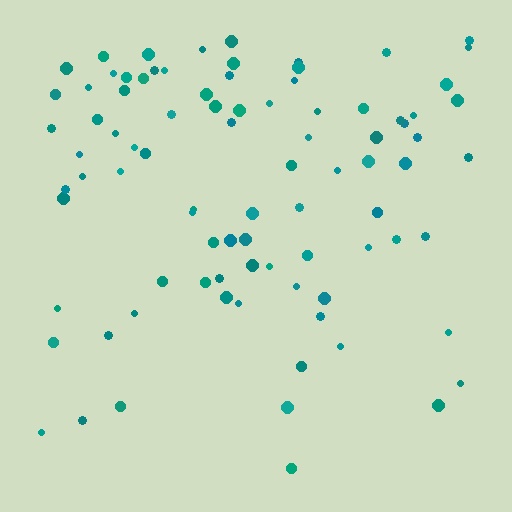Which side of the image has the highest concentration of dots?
The top.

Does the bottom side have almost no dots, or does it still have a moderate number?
Still a moderate number, just noticeably fewer than the top.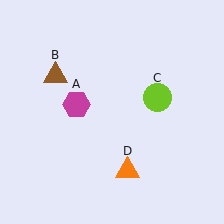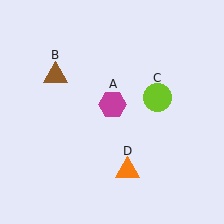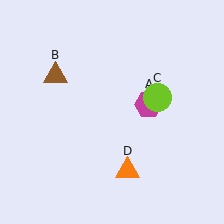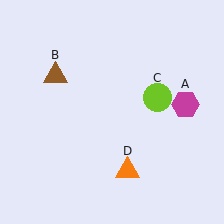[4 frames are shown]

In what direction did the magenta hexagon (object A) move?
The magenta hexagon (object A) moved right.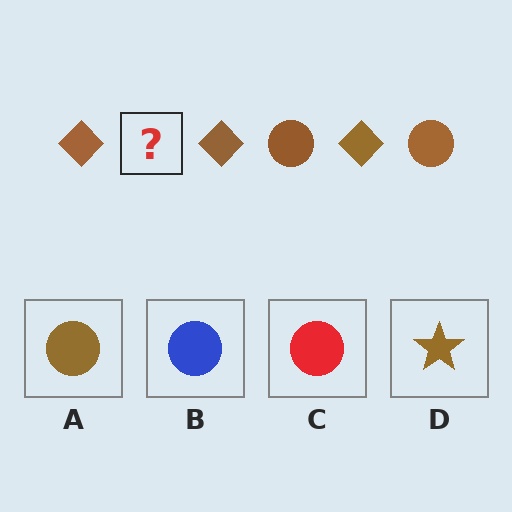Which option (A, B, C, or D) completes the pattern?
A.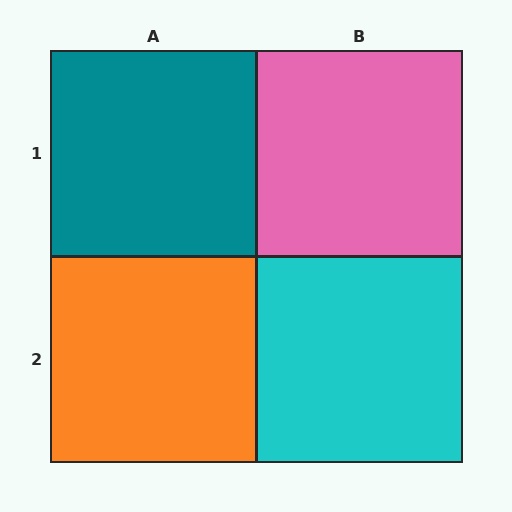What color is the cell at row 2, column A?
Orange.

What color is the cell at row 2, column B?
Cyan.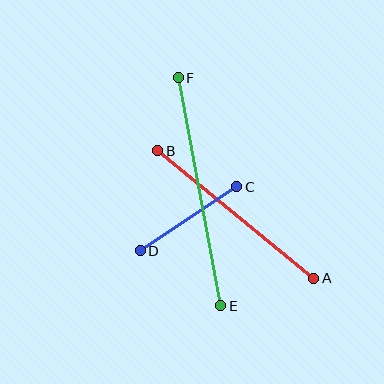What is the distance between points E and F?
The distance is approximately 232 pixels.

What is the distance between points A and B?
The distance is approximately 201 pixels.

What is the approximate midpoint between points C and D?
The midpoint is at approximately (189, 219) pixels.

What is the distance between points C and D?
The distance is approximately 116 pixels.